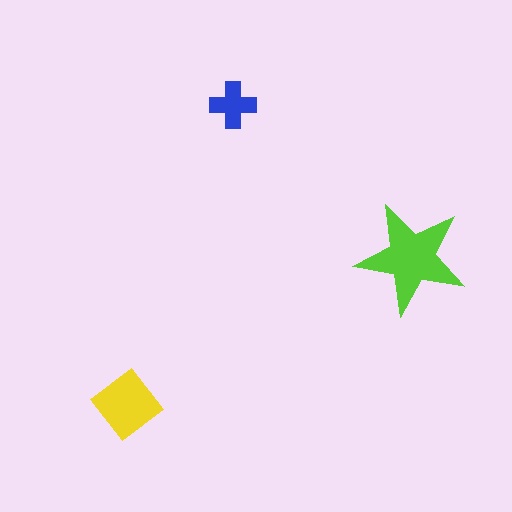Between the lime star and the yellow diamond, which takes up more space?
The lime star.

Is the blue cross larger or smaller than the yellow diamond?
Smaller.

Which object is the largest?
The lime star.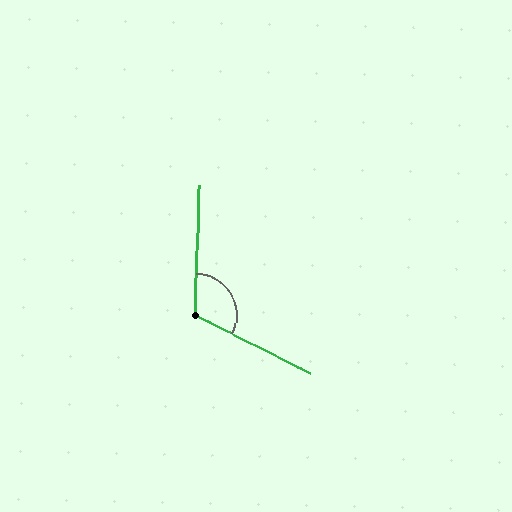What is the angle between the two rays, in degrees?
Approximately 115 degrees.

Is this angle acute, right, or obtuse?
It is obtuse.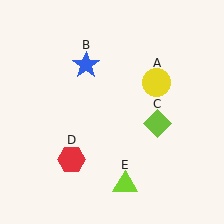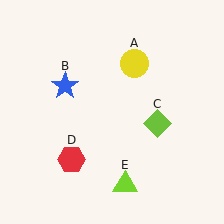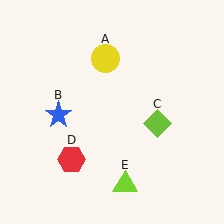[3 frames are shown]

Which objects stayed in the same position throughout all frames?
Lime diamond (object C) and red hexagon (object D) and lime triangle (object E) remained stationary.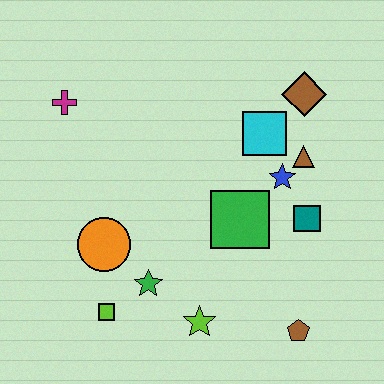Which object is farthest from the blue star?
The magenta cross is farthest from the blue star.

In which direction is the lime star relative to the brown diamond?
The lime star is below the brown diamond.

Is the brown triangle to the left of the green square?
No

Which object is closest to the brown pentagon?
The lime star is closest to the brown pentagon.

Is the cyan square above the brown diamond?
No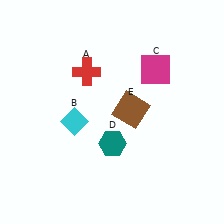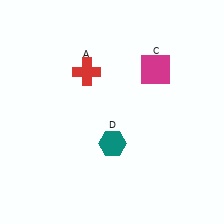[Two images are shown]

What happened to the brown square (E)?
The brown square (E) was removed in Image 2. It was in the top-right area of Image 1.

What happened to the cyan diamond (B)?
The cyan diamond (B) was removed in Image 2. It was in the bottom-left area of Image 1.